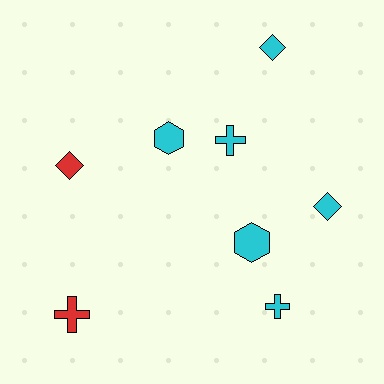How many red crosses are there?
There is 1 red cross.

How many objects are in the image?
There are 8 objects.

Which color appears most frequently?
Cyan, with 6 objects.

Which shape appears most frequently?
Diamond, with 3 objects.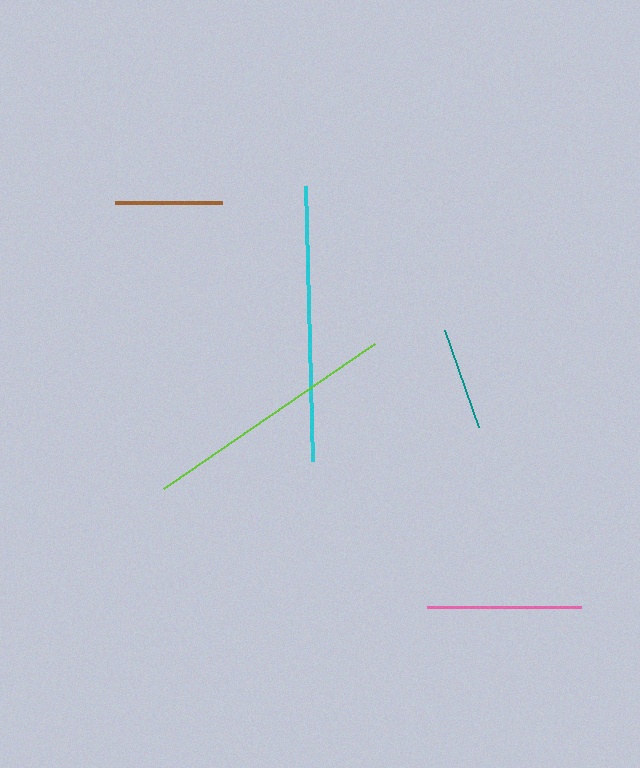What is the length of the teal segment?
The teal segment is approximately 103 pixels long.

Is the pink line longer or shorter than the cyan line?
The cyan line is longer than the pink line.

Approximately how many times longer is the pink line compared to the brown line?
The pink line is approximately 1.4 times the length of the brown line.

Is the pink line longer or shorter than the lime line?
The lime line is longer than the pink line.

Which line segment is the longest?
The cyan line is the longest at approximately 275 pixels.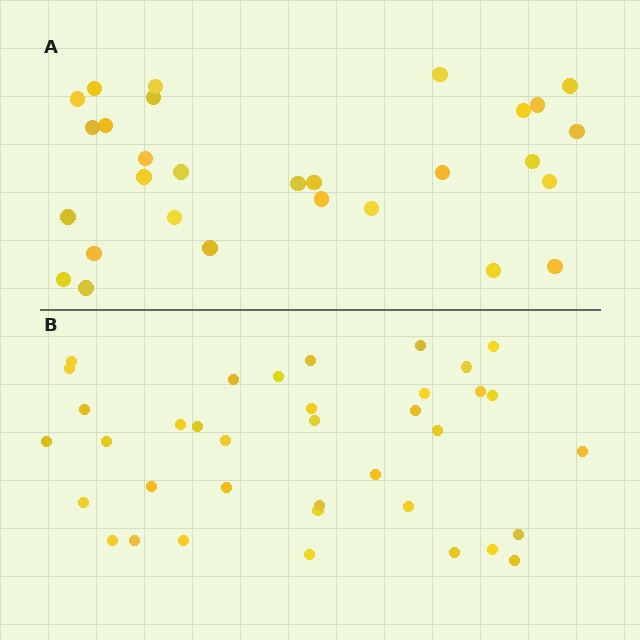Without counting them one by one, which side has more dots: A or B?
Region B (the bottom region) has more dots.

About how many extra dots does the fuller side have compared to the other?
Region B has roughly 8 or so more dots than region A.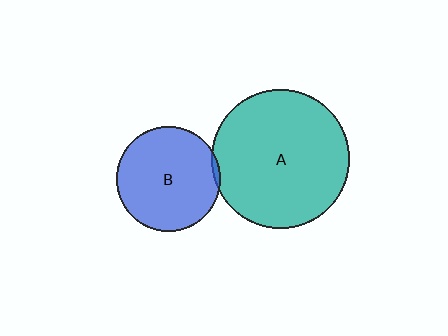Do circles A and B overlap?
Yes.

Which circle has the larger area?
Circle A (teal).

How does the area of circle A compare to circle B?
Approximately 1.7 times.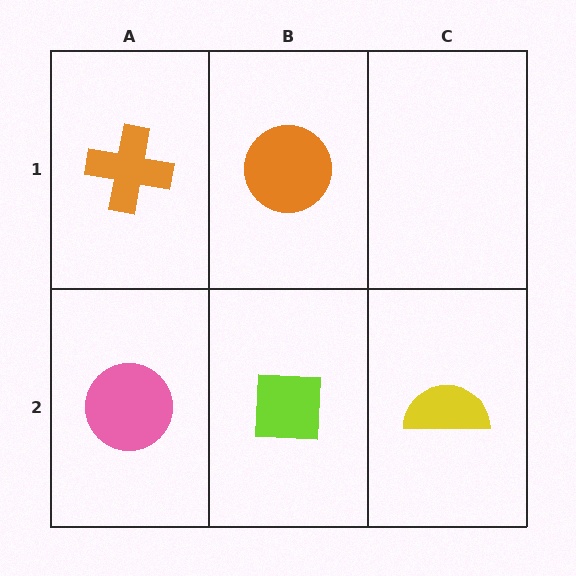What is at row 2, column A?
A pink circle.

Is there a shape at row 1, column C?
No, that cell is empty.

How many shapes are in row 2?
3 shapes.